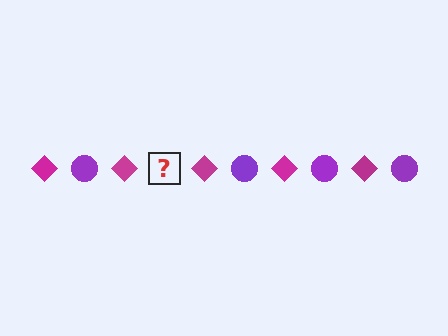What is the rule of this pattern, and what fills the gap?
The rule is that the pattern alternates between magenta diamond and purple circle. The gap should be filled with a purple circle.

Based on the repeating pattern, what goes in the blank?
The blank should be a purple circle.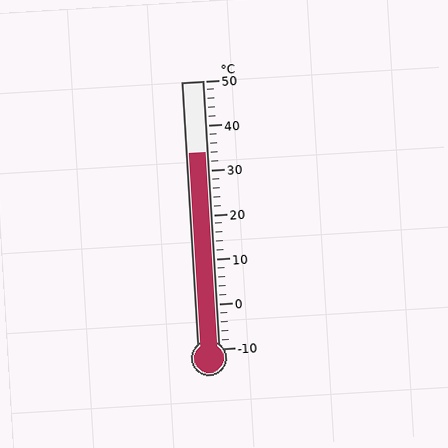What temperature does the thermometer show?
The thermometer shows approximately 34°C.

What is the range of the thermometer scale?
The thermometer scale ranges from -10°C to 50°C.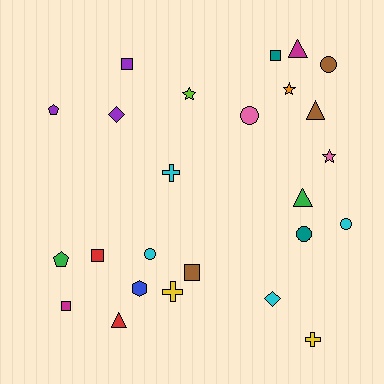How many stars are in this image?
There are 3 stars.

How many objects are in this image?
There are 25 objects.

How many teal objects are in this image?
There are 2 teal objects.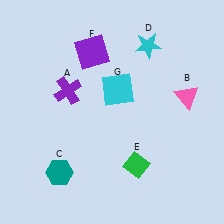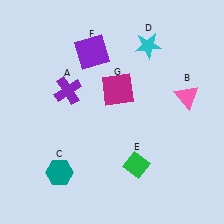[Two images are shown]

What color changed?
The square (G) changed from cyan in Image 1 to magenta in Image 2.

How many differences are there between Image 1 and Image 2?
There is 1 difference between the two images.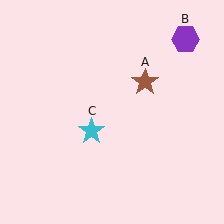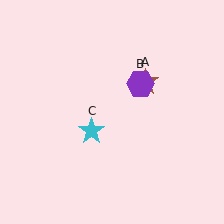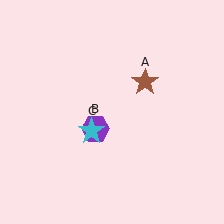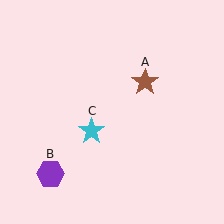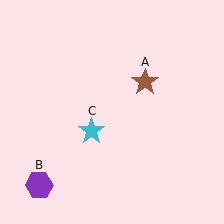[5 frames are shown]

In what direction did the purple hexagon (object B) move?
The purple hexagon (object B) moved down and to the left.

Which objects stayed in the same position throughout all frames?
Brown star (object A) and cyan star (object C) remained stationary.